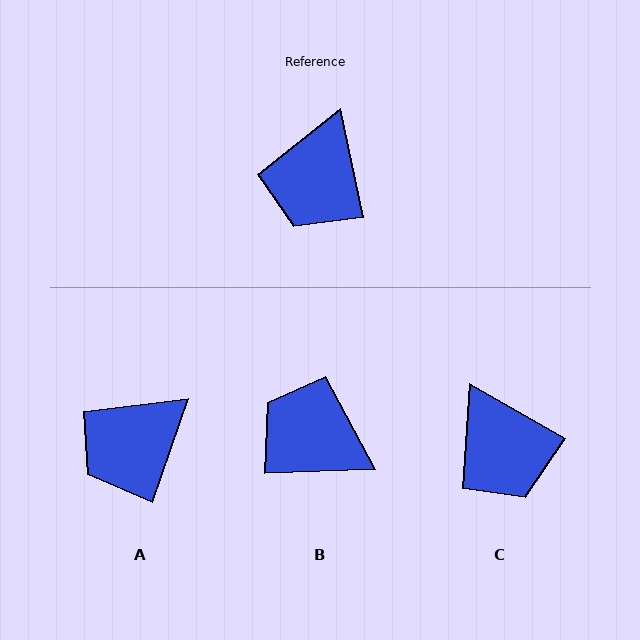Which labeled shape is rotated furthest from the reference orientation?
B, about 101 degrees away.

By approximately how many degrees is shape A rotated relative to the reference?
Approximately 31 degrees clockwise.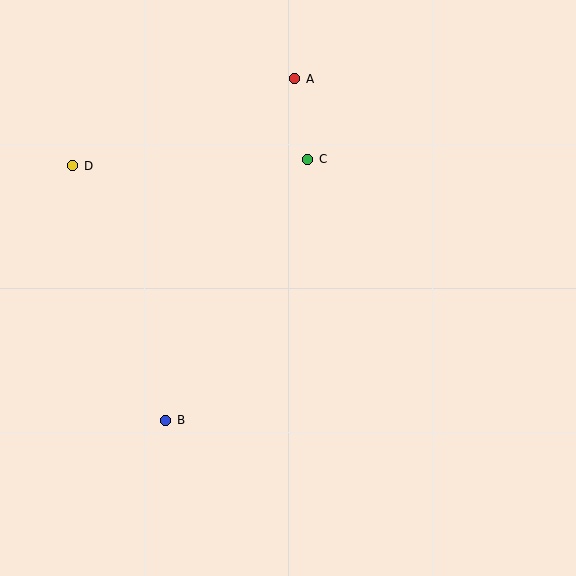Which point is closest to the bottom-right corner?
Point B is closest to the bottom-right corner.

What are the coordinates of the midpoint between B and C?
The midpoint between B and C is at (237, 290).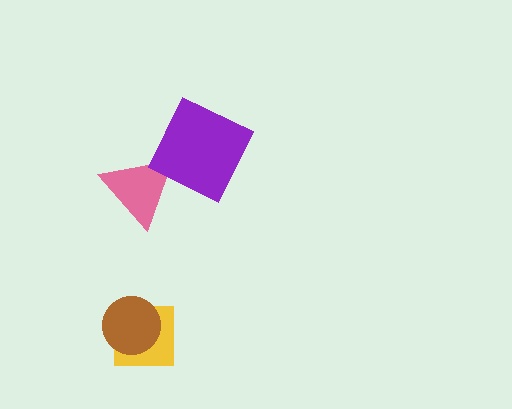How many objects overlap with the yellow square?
1 object overlaps with the yellow square.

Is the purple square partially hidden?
No, no other shape covers it.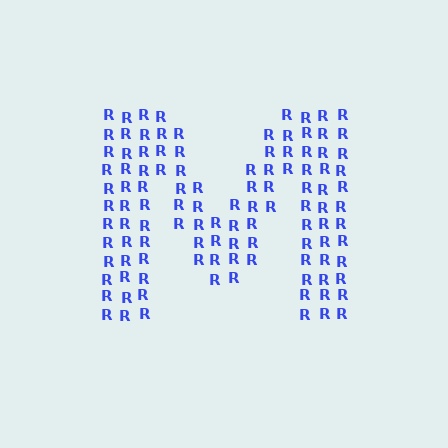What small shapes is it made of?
It is made of small letter R's.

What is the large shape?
The large shape is the letter M.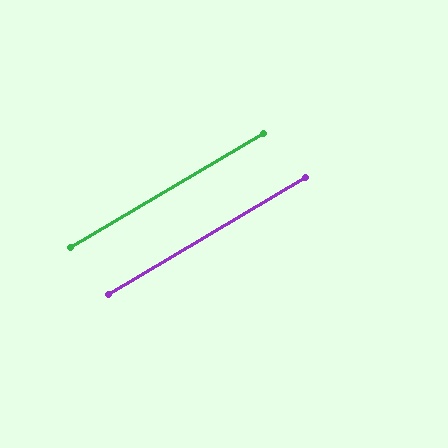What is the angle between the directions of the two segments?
Approximately 0 degrees.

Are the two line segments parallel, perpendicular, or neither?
Parallel — their directions differ by only 0.1°.